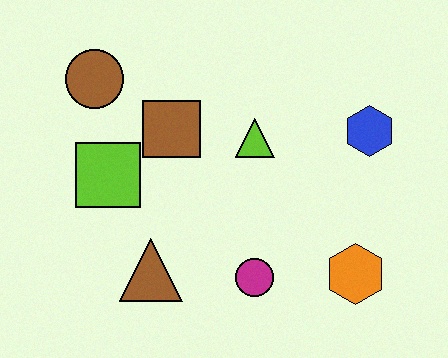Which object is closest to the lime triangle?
The brown square is closest to the lime triangle.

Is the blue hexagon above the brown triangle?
Yes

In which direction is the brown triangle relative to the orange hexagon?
The brown triangle is to the left of the orange hexagon.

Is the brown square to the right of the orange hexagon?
No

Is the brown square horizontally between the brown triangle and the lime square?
No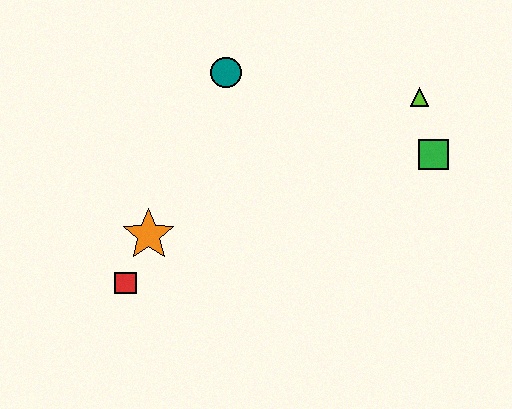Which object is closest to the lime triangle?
The green square is closest to the lime triangle.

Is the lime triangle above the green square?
Yes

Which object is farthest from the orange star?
The lime triangle is farthest from the orange star.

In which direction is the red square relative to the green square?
The red square is to the left of the green square.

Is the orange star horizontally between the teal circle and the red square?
Yes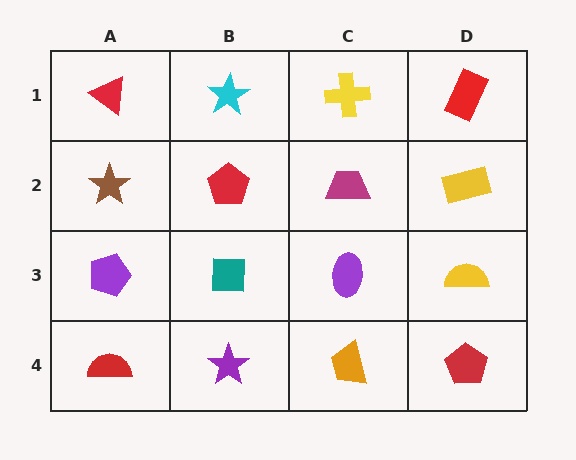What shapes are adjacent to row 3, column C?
A magenta trapezoid (row 2, column C), an orange trapezoid (row 4, column C), a teal square (row 3, column B), a yellow semicircle (row 3, column D).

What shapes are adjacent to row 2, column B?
A cyan star (row 1, column B), a teal square (row 3, column B), a brown star (row 2, column A), a magenta trapezoid (row 2, column C).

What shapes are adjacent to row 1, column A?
A brown star (row 2, column A), a cyan star (row 1, column B).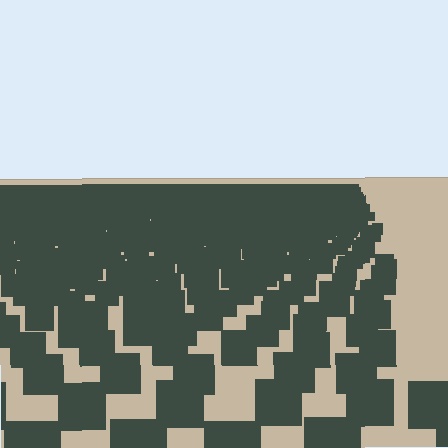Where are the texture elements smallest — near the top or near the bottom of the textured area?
Near the top.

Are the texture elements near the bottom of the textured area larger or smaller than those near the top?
Larger. Near the bottom, elements are closer to the viewer and appear at a bigger on-screen size.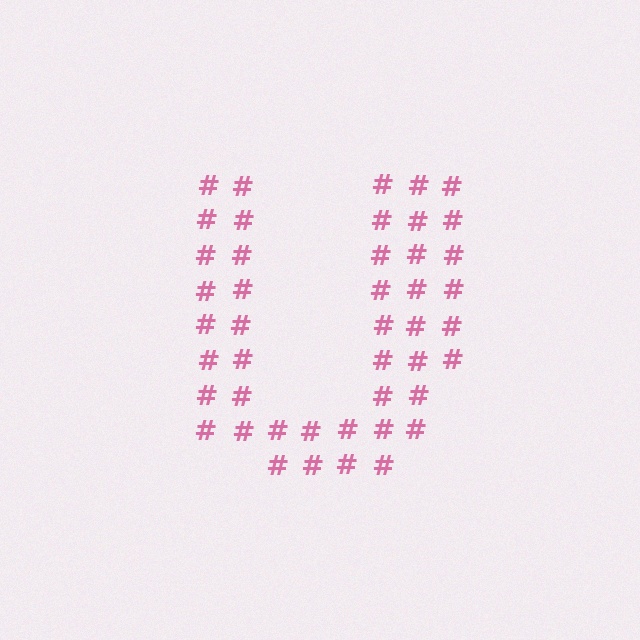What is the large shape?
The large shape is the letter U.